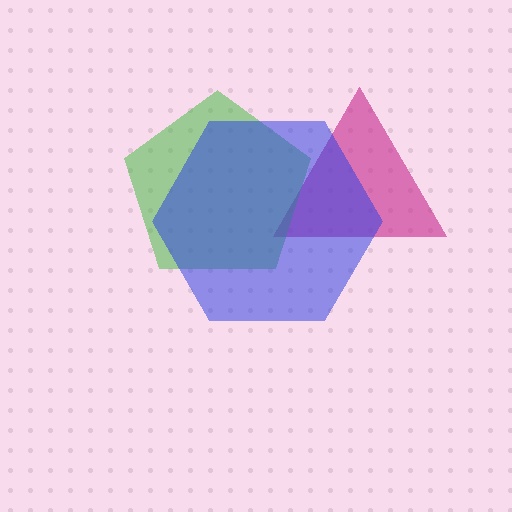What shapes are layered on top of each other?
The layered shapes are: a magenta triangle, a green pentagon, a blue hexagon.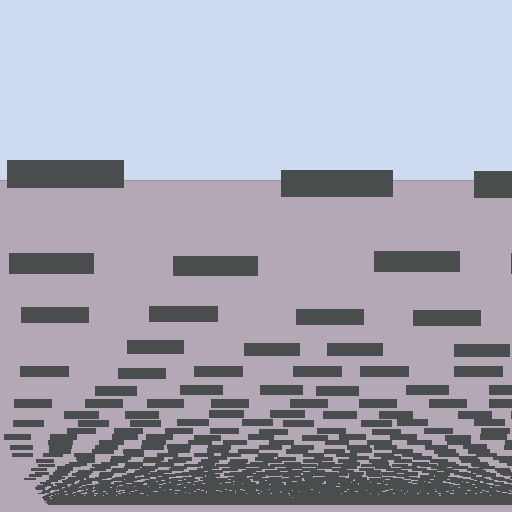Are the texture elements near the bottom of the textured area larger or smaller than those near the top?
Smaller. The gradient is inverted — elements near the bottom are smaller and denser.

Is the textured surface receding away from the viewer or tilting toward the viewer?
The surface appears to tilt toward the viewer. Texture elements get larger and sparser toward the top.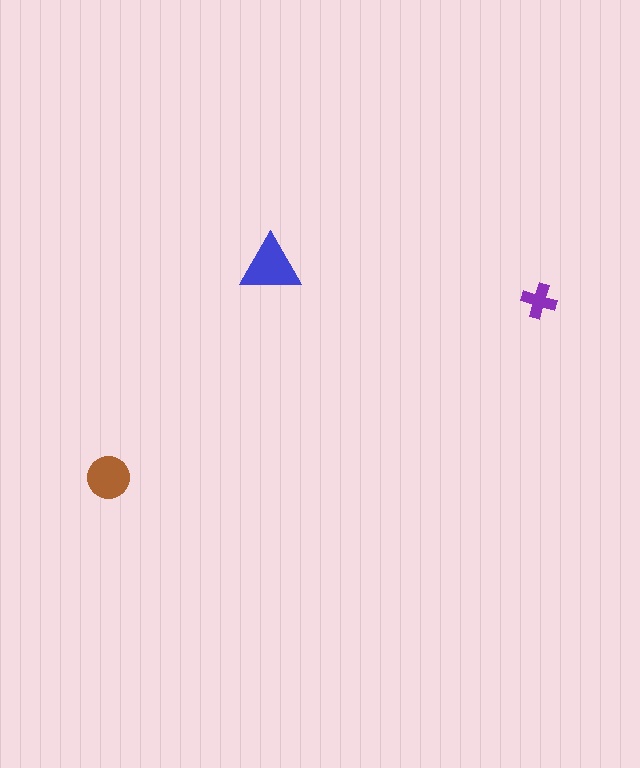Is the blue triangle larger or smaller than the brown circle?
Larger.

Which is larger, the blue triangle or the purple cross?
The blue triangle.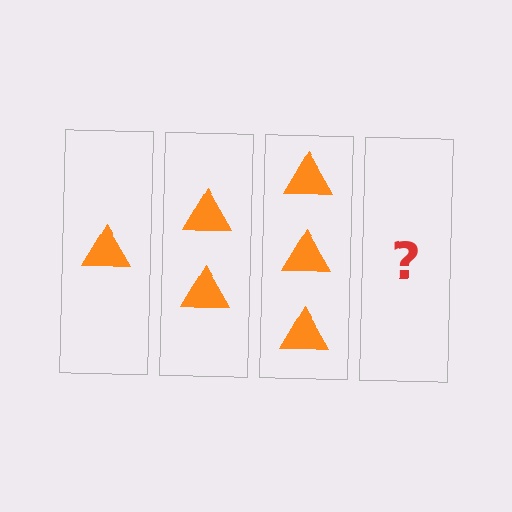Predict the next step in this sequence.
The next step is 4 triangles.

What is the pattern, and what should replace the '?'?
The pattern is that each step adds one more triangle. The '?' should be 4 triangles.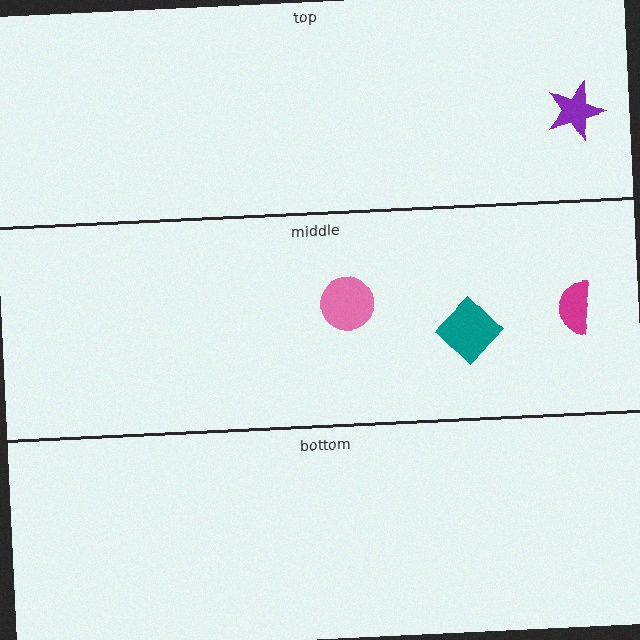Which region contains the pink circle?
The middle region.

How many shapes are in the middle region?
3.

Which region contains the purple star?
The top region.